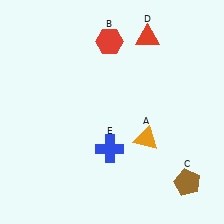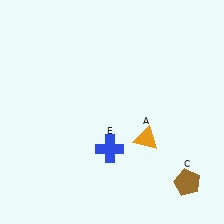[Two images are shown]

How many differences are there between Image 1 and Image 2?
There are 2 differences between the two images.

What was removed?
The red hexagon (B), the red triangle (D) were removed in Image 2.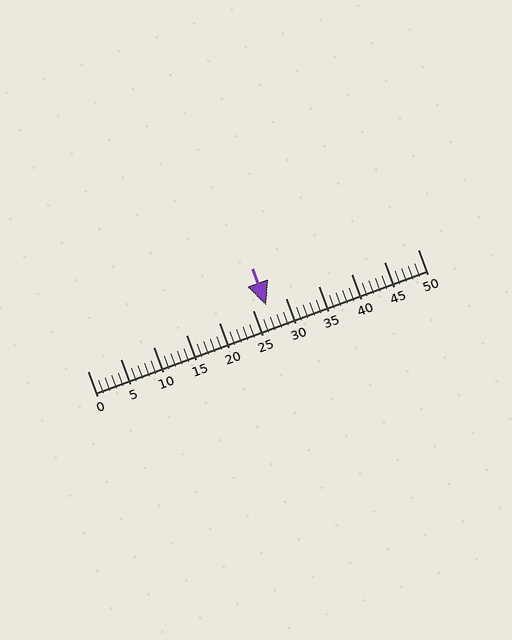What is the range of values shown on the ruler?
The ruler shows values from 0 to 50.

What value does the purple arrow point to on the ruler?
The purple arrow points to approximately 27.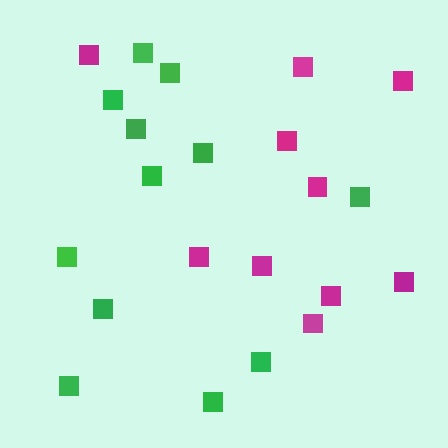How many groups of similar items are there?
There are 2 groups: one group of green squares (12) and one group of magenta squares (10).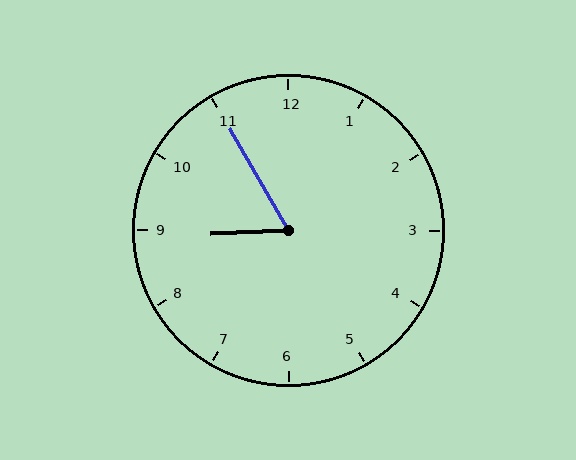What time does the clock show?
8:55.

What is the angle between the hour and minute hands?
Approximately 62 degrees.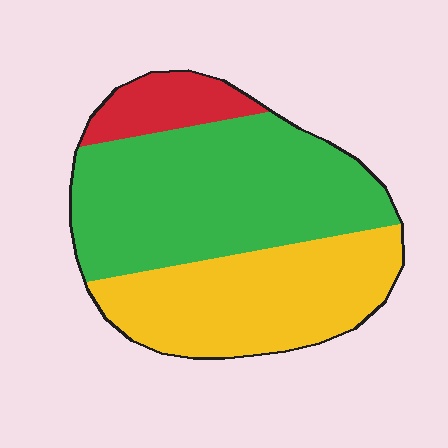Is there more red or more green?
Green.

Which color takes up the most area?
Green, at roughly 50%.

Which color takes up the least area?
Red, at roughly 10%.